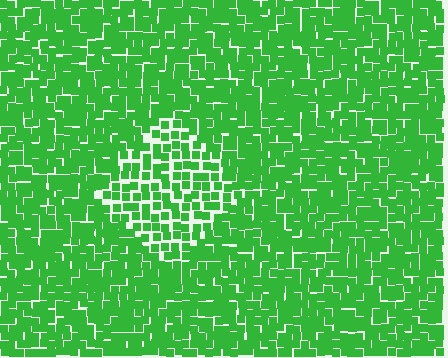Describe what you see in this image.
The image contains small green elements arranged at two different densities. A diamond-shaped region is visible where the elements are less densely packed than the surrounding area.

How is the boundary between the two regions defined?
The boundary is defined by a change in element density (approximately 1.6x ratio). All elements are the same color, size, and shape.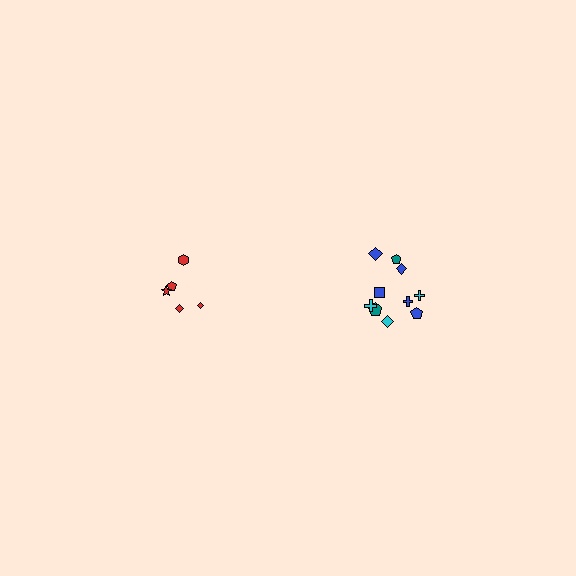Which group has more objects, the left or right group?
The right group.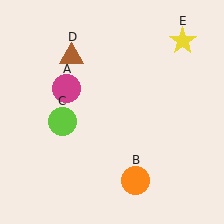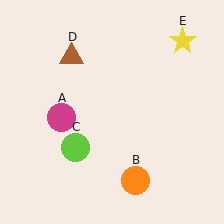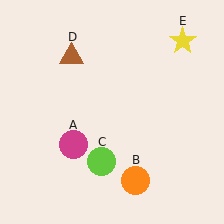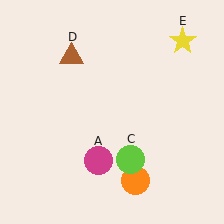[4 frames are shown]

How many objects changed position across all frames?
2 objects changed position: magenta circle (object A), lime circle (object C).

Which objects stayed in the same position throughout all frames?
Orange circle (object B) and brown triangle (object D) and yellow star (object E) remained stationary.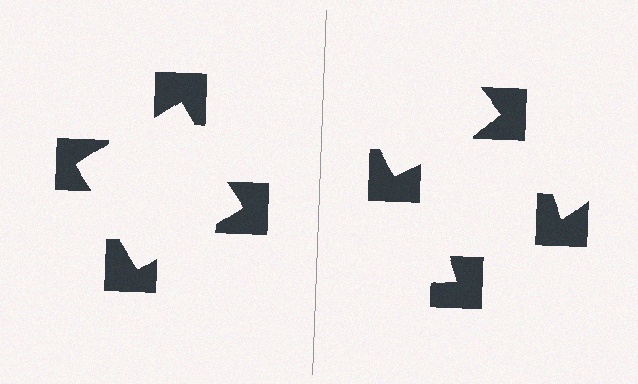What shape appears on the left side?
An illusory square.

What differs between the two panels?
The notched squares are positioned identically on both sides; only the wedge orientations differ. On the left they align to a square; on the right they are misaligned.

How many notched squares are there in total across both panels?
8 — 4 on each side.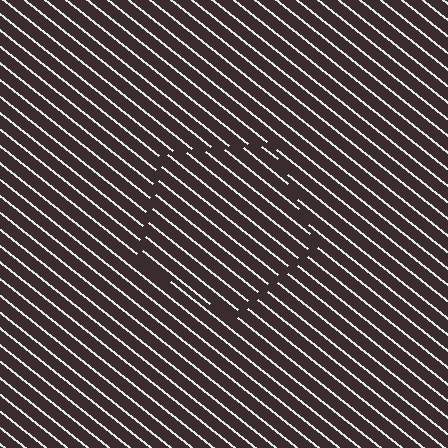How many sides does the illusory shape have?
5 sides — the line-ends trace a pentagon.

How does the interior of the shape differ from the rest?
The interior of the shape contains the same grating, shifted by half a period — the contour is defined by the phase discontinuity where line-ends from the inner and outer gratings abut.